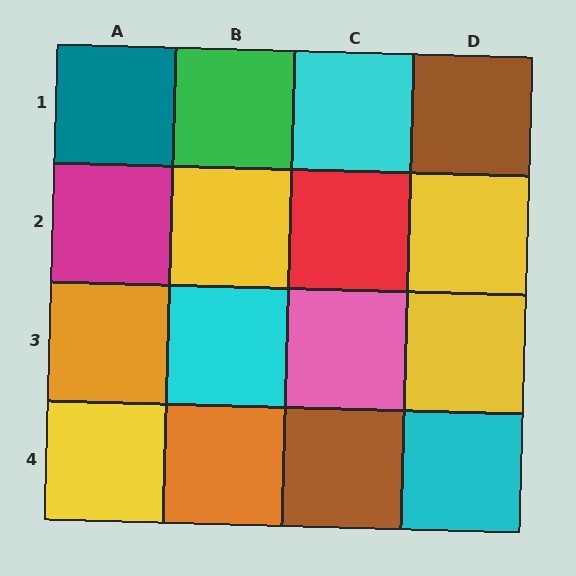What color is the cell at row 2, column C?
Red.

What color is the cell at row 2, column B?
Yellow.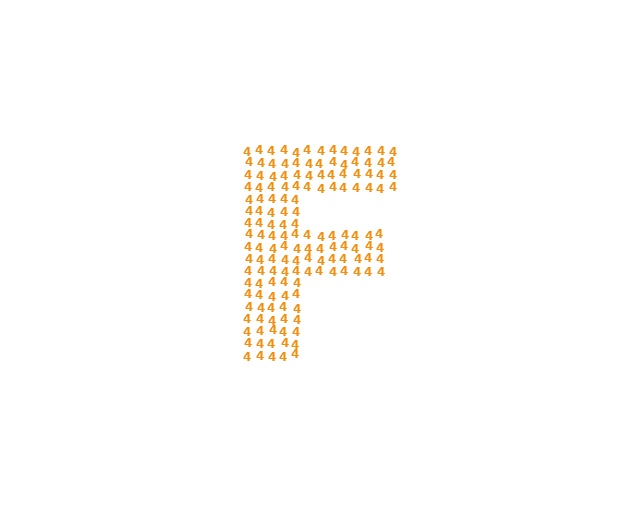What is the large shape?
The large shape is the letter F.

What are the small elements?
The small elements are digit 4's.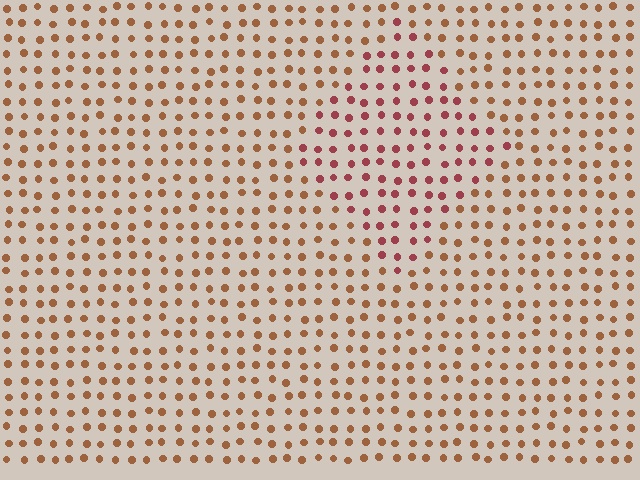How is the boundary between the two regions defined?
The boundary is defined purely by a slight shift in hue (about 32 degrees). Spacing, size, and orientation are identical on both sides.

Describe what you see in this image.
The image is filled with small brown elements in a uniform arrangement. A diamond-shaped region is visible where the elements are tinted to a slightly different hue, forming a subtle color boundary.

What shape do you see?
I see a diamond.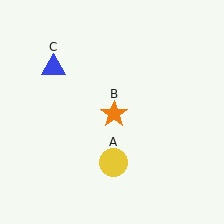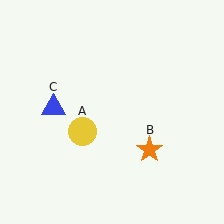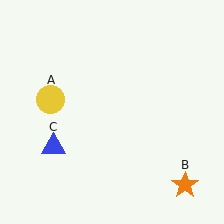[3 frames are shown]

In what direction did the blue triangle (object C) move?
The blue triangle (object C) moved down.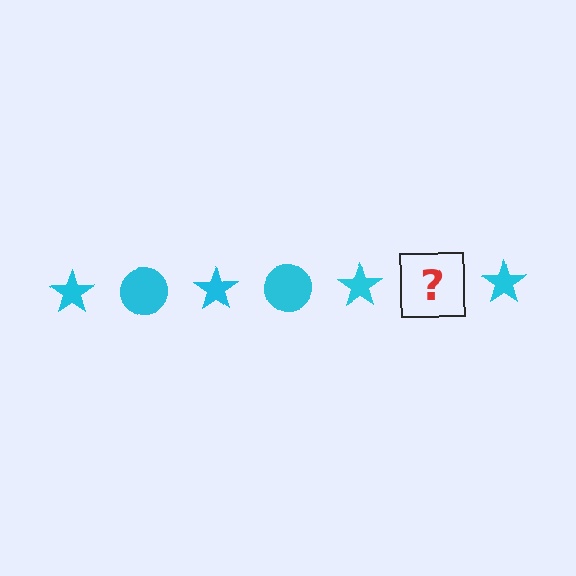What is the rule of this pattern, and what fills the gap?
The rule is that the pattern cycles through star, circle shapes in cyan. The gap should be filled with a cyan circle.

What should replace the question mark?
The question mark should be replaced with a cyan circle.